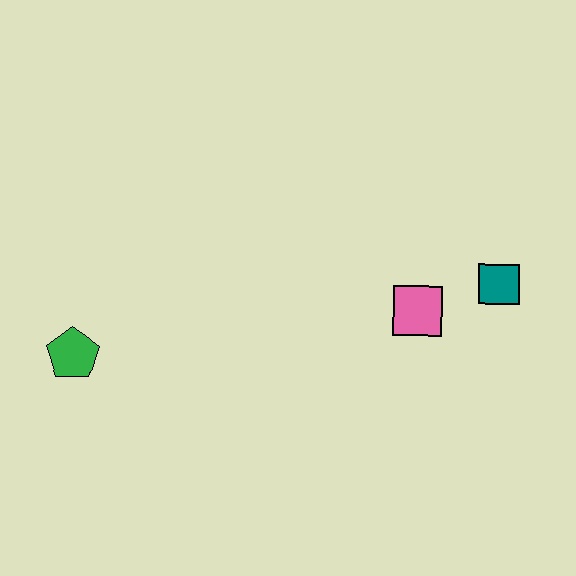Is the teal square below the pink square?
No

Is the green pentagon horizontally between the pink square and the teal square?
No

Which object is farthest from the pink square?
The green pentagon is farthest from the pink square.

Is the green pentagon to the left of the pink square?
Yes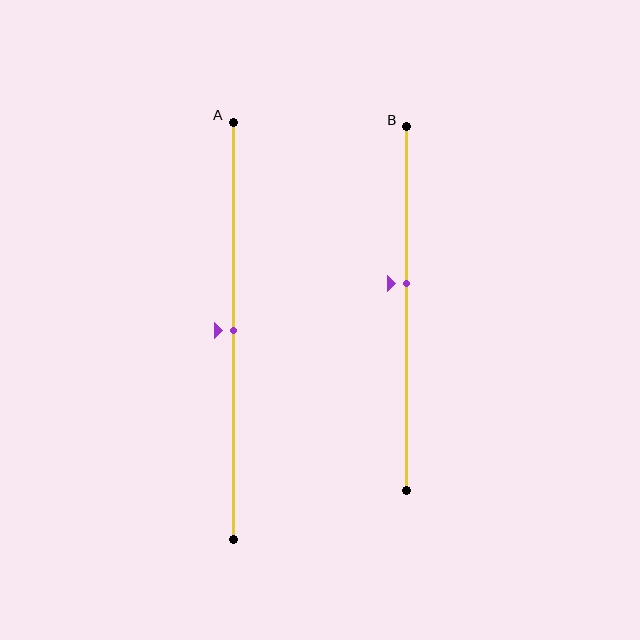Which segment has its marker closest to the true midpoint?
Segment A has its marker closest to the true midpoint.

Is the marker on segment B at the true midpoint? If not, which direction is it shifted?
No, the marker on segment B is shifted upward by about 7% of the segment length.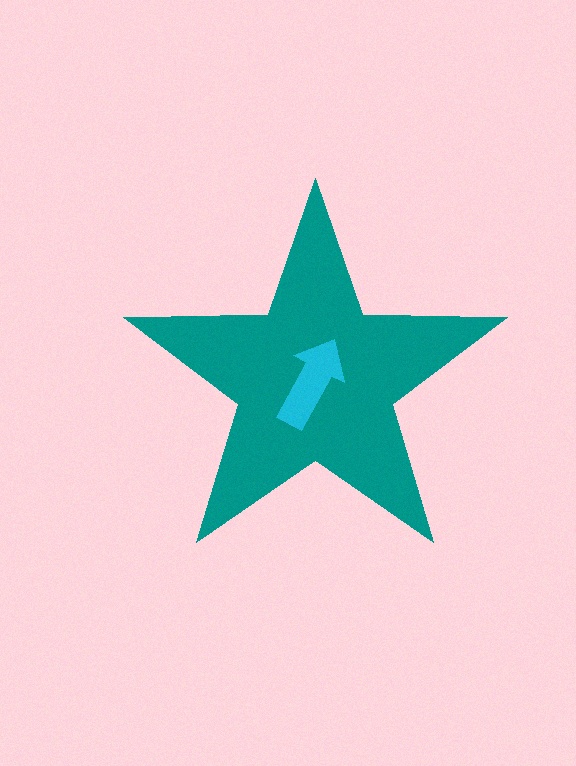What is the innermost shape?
The cyan arrow.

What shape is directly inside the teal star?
The cyan arrow.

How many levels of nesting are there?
2.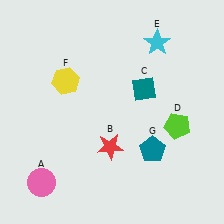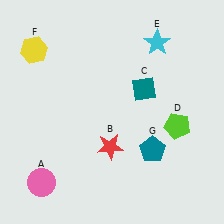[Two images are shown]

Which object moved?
The yellow hexagon (F) moved left.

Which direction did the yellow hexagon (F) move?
The yellow hexagon (F) moved left.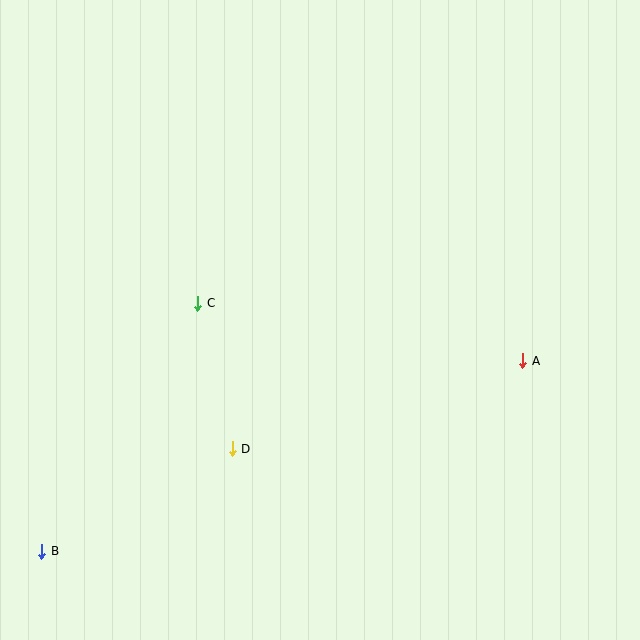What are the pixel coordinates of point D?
Point D is at (232, 449).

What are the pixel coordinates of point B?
Point B is at (42, 551).